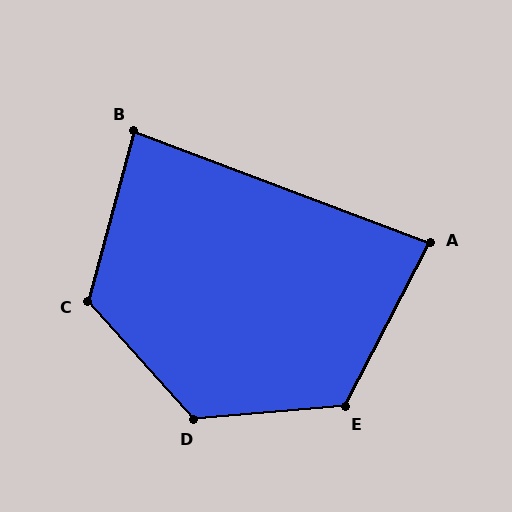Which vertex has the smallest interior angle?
A, at approximately 83 degrees.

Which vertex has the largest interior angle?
D, at approximately 127 degrees.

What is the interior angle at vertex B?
Approximately 85 degrees (acute).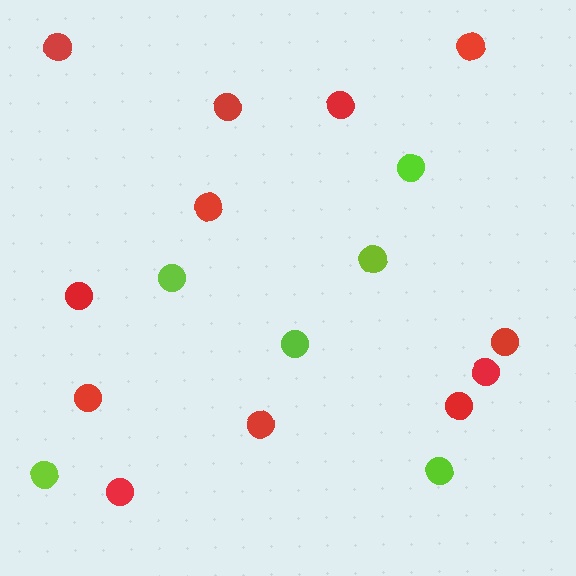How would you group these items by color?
There are 2 groups: one group of lime circles (6) and one group of red circles (12).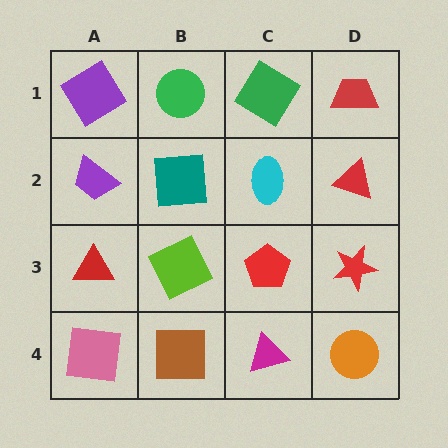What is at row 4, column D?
An orange circle.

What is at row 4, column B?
A brown square.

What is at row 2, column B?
A teal square.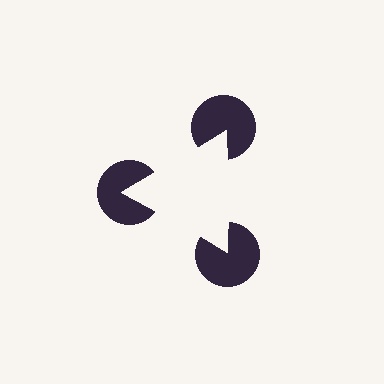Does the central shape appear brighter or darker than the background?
It typically appears slightly brighter than the background, even though no actual brightness change is drawn.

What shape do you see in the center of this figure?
An illusory triangle — its edges are inferred from the aligned wedge cuts in the pac-man discs, not physically drawn.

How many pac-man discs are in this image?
There are 3 — one at each vertex of the illusory triangle.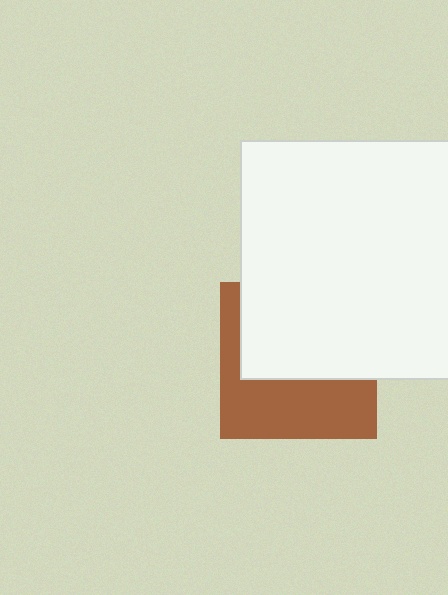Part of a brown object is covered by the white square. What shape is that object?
It is a square.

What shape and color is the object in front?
The object in front is a white square.